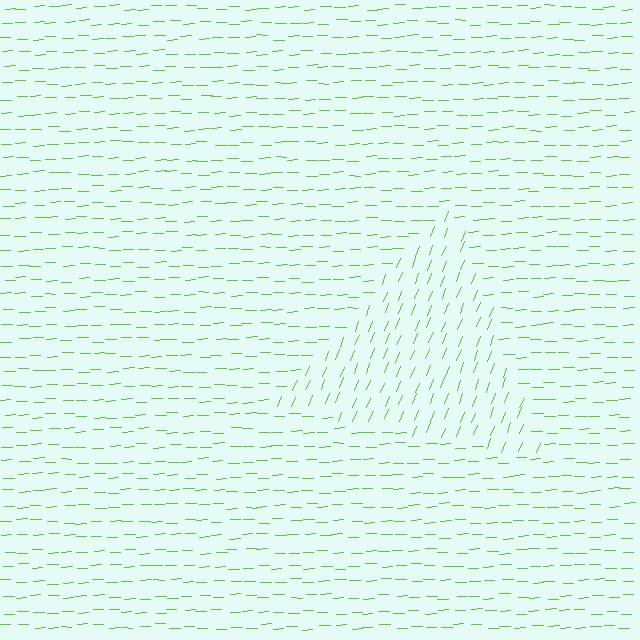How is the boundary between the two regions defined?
The boundary is defined purely by a change in line orientation (approximately 67 degrees difference). All lines are the same color and thickness.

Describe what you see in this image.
The image is filled with small lime line segments. A triangle region in the image has lines oriented differently from the surrounding lines, creating a visible texture boundary.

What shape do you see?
I see a triangle.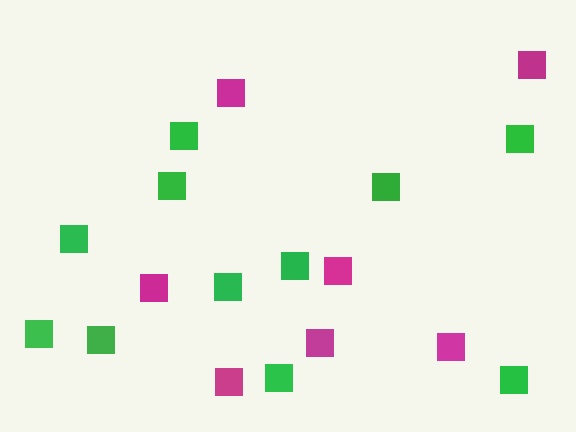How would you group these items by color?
There are 2 groups: one group of magenta squares (7) and one group of green squares (11).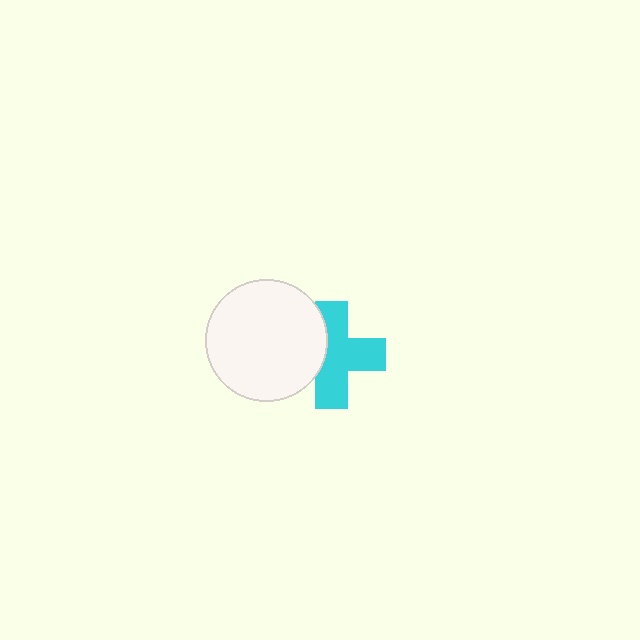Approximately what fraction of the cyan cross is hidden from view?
Roughly 32% of the cyan cross is hidden behind the white circle.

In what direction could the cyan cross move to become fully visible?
The cyan cross could move right. That would shift it out from behind the white circle entirely.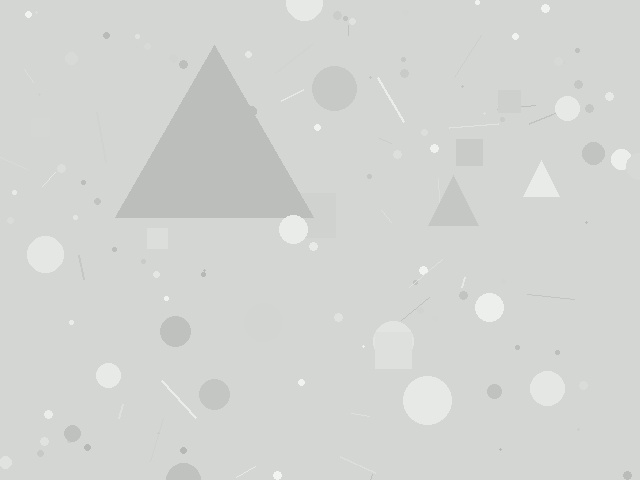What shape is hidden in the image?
A triangle is hidden in the image.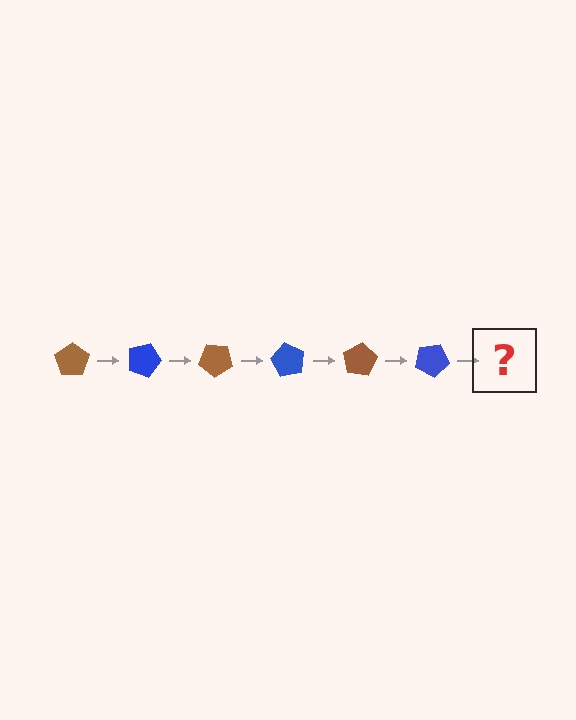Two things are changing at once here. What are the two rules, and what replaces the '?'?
The two rules are that it rotates 20 degrees each step and the color cycles through brown and blue. The '?' should be a brown pentagon, rotated 120 degrees from the start.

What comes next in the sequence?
The next element should be a brown pentagon, rotated 120 degrees from the start.